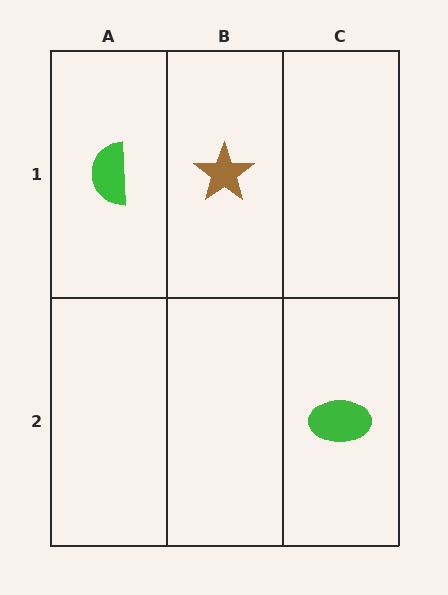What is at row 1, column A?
A green semicircle.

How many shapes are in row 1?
2 shapes.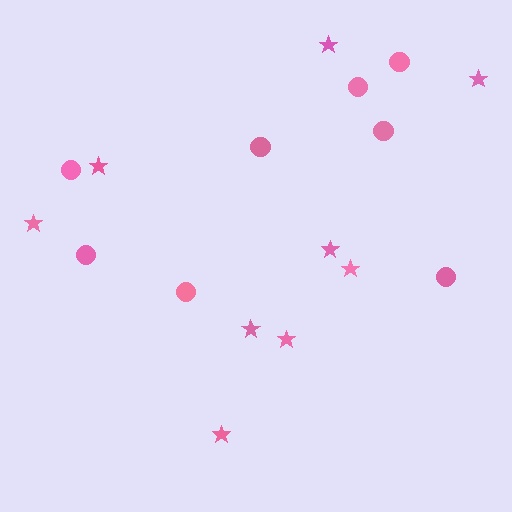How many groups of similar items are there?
There are 2 groups: one group of circles (8) and one group of stars (9).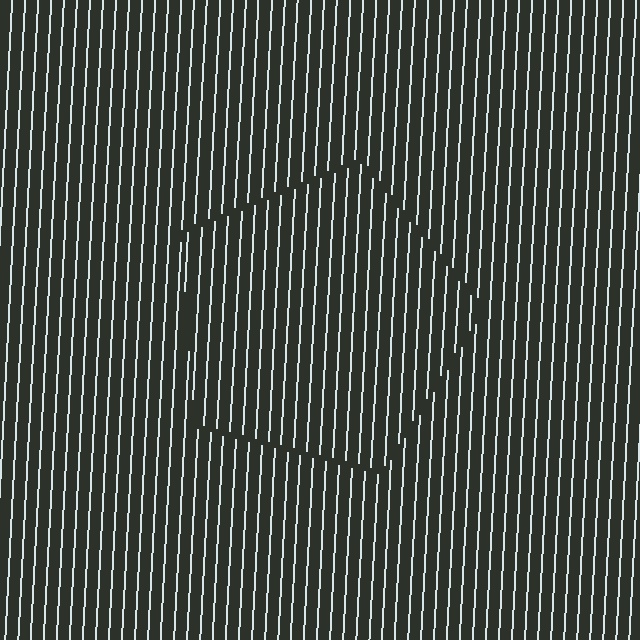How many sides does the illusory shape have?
5 sides — the line-ends trace a pentagon.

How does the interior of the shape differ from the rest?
The interior of the shape contains the same grating, shifted by half a period — the contour is defined by the phase discontinuity where line-ends from the inner and outer gratings abut.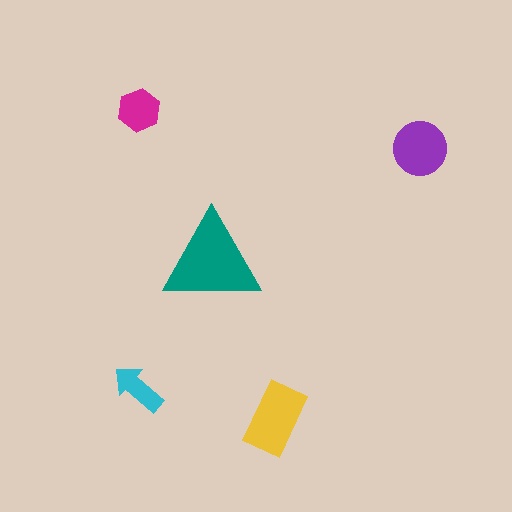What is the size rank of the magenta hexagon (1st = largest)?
4th.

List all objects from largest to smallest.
The teal triangle, the yellow rectangle, the purple circle, the magenta hexagon, the cyan arrow.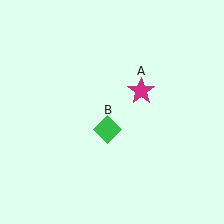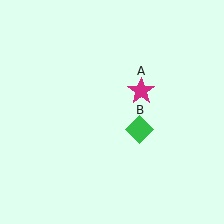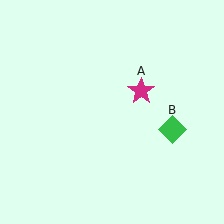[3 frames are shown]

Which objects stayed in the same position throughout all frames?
Magenta star (object A) remained stationary.